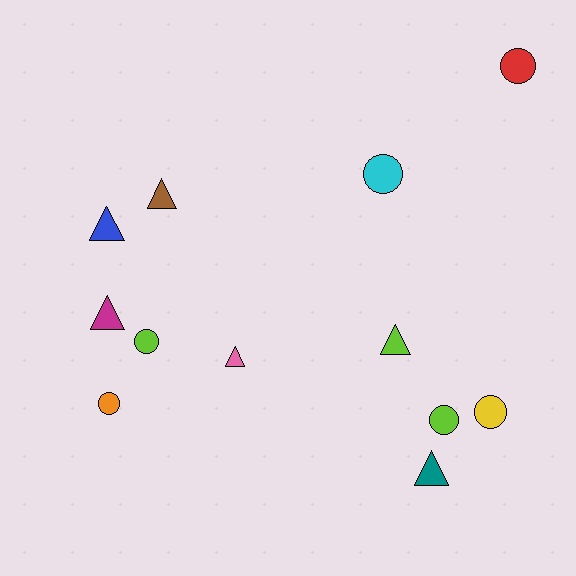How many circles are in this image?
There are 6 circles.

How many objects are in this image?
There are 12 objects.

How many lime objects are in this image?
There are 3 lime objects.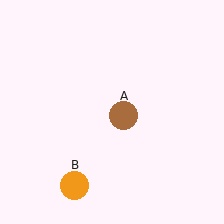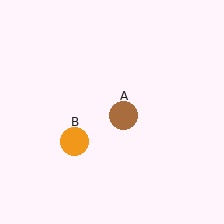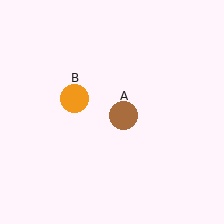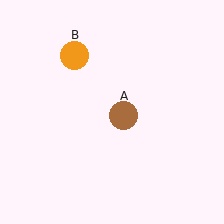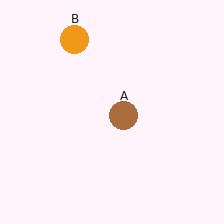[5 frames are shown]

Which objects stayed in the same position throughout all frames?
Brown circle (object A) remained stationary.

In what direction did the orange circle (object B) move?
The orange circle (object B) moved up.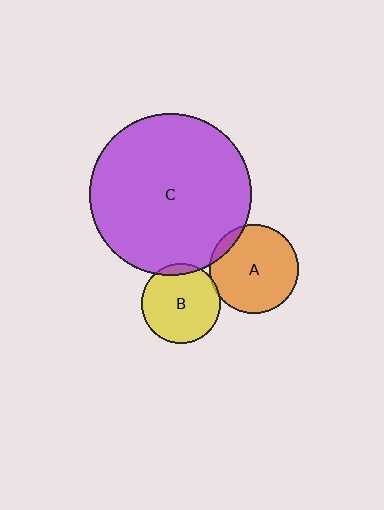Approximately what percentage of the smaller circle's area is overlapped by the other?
Approximately 10%.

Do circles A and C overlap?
Yes.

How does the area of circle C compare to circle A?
Approximately 3.3 times.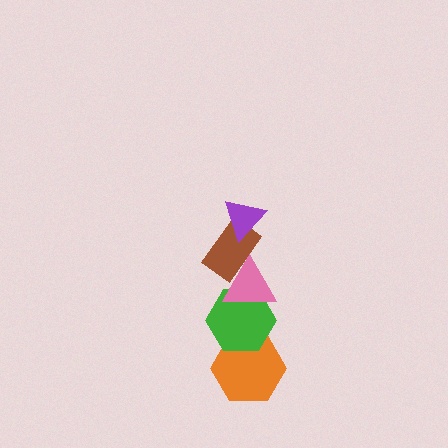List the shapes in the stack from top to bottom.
From top to bottom: the purple triangle, the brown rectangle, the pink triangle, the green hexagon, the orange hexagon.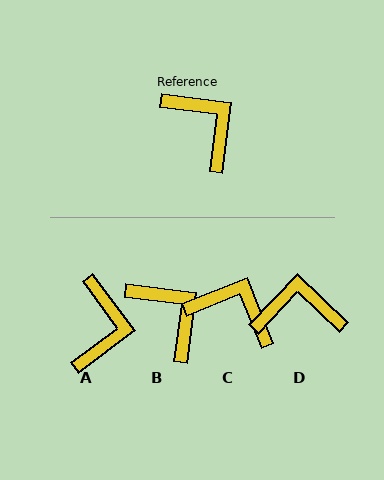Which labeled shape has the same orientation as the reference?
B.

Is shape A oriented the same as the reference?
No, it is off by about 46 degrees.